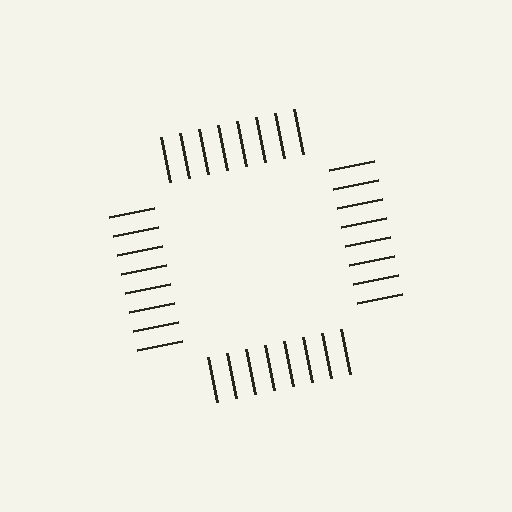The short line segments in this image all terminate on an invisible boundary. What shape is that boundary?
An illusory square — the line segments terminate on its edges but no continuous stroke is drawn.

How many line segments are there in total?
32 — 8 along each of the 4 edges.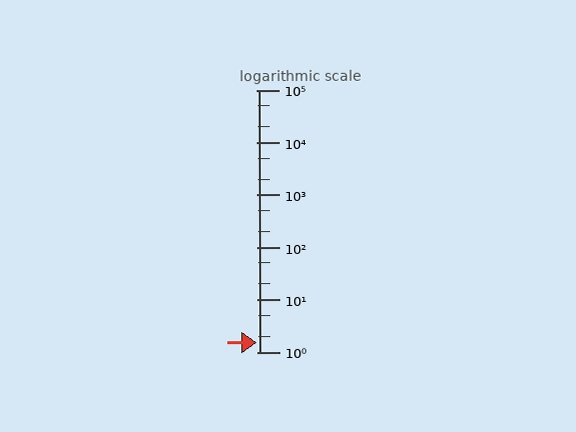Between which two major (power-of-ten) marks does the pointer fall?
The pointer is between 1 and 10.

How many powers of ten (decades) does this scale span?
The scale spans 5 decades, from 1 to 100000.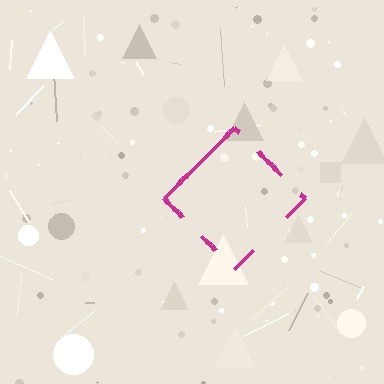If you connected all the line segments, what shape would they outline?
They would outline a diamond.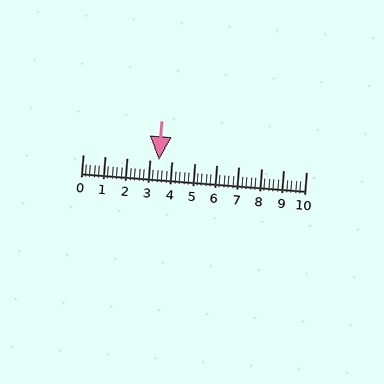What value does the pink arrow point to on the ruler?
The pink arrow points to approximately 3.4.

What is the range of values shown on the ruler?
The ruler shows values from 0 to 10.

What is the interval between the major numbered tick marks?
The major tick marks are spaced 1 units apart.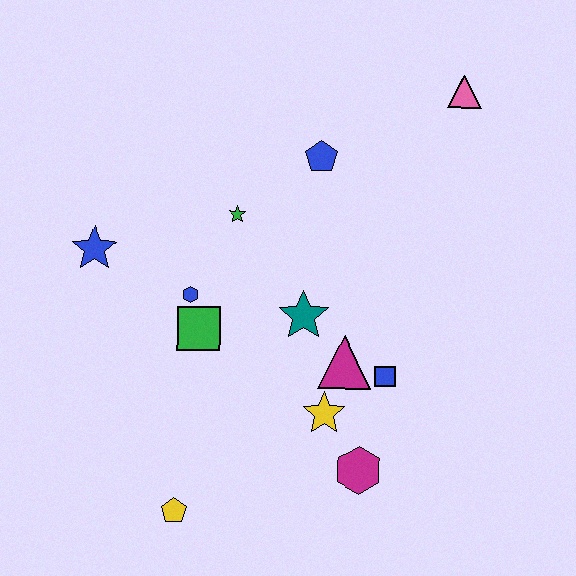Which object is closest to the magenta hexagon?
The yellow star is closest to the magenta hexagon.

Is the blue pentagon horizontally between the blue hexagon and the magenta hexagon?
Yes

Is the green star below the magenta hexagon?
No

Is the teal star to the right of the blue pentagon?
No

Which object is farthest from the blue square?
The blue star is farthest from the blue square.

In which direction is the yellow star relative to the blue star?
The yellow star is to the right of the blue star.